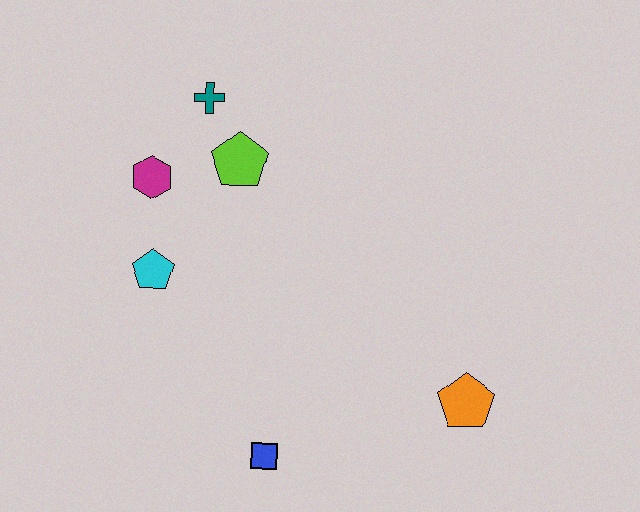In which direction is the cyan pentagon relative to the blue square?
The cyan pentagon is above the blue square.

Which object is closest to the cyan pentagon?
The magenta hexagon is closest to the cyan pentagon.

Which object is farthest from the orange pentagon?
The teal cross is farthest from the orange pentagon.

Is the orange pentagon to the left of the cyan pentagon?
No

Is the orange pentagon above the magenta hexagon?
No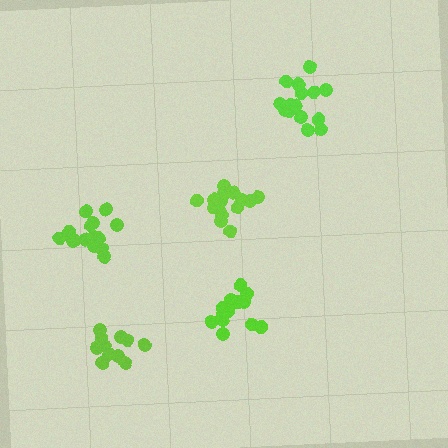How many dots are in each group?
Group 1: 17 dots, Group 2: 15 dots, Group 3: 15 dots, Group 4: 17 dots, Group 5: 11 dots (75 total).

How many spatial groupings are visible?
There are 5 spatial groupings.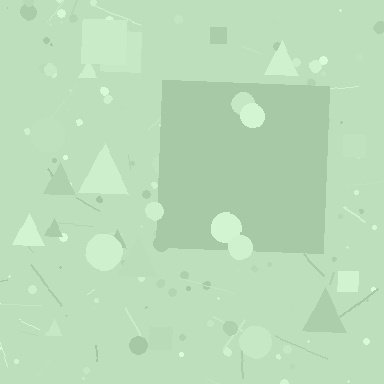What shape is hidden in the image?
A square is hidden in the image.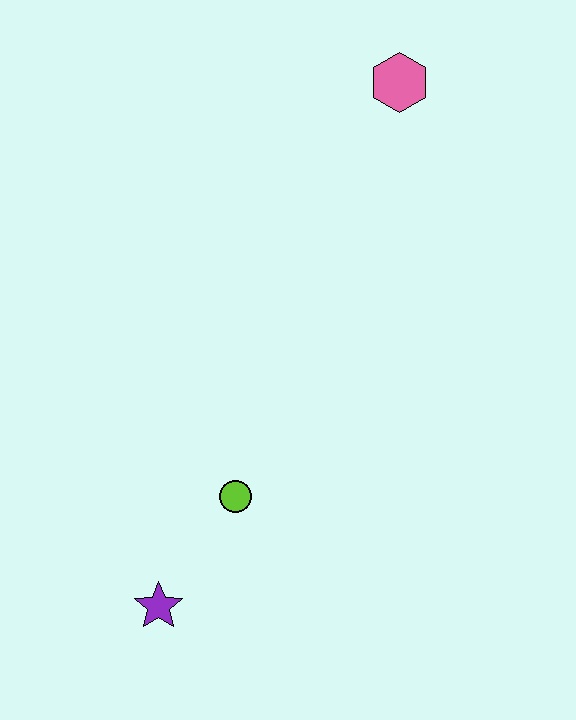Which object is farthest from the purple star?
The pink hexagon is farthest from the purple star.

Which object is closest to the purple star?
The lime circle is closest to the purple star.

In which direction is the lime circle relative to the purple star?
The lime circle is above the purple star.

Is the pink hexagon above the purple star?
Yes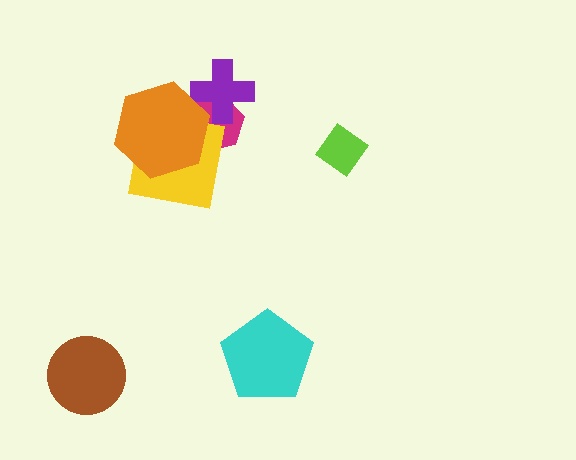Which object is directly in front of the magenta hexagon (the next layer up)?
The purple cross is directly in front of the magenta hexagon.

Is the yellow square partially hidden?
Yes, it is partially covered by another shape.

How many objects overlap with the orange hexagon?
3 objects overlap with the orange hexagon.